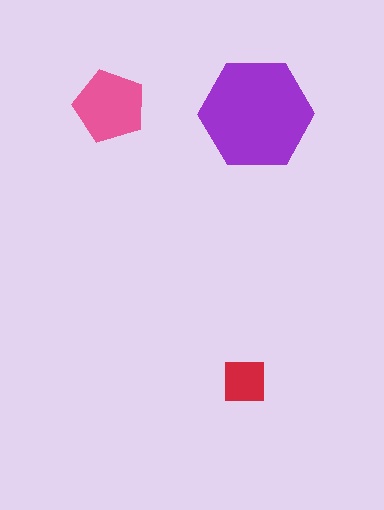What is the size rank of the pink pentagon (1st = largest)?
2nd.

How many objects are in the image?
There are 3 objects in the image.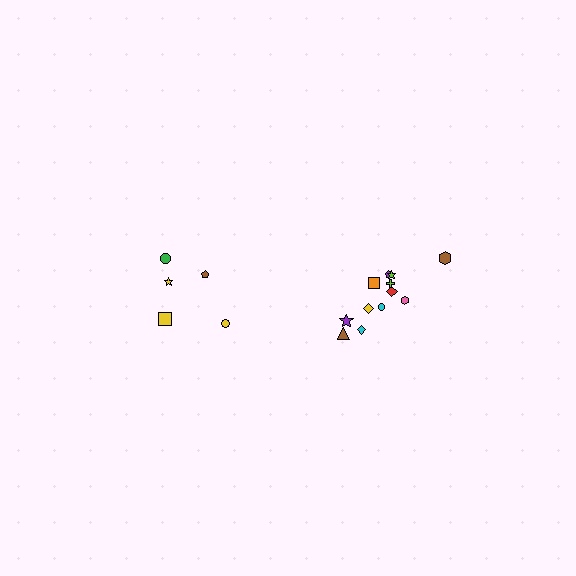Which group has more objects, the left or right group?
The right group.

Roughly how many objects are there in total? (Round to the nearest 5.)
Roughly 15 objects in total.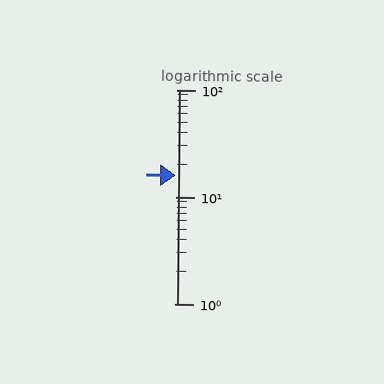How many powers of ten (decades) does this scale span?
The scale spans 2 decades, from 1 to 100.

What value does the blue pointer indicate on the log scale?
The pointer indicates approximately 16.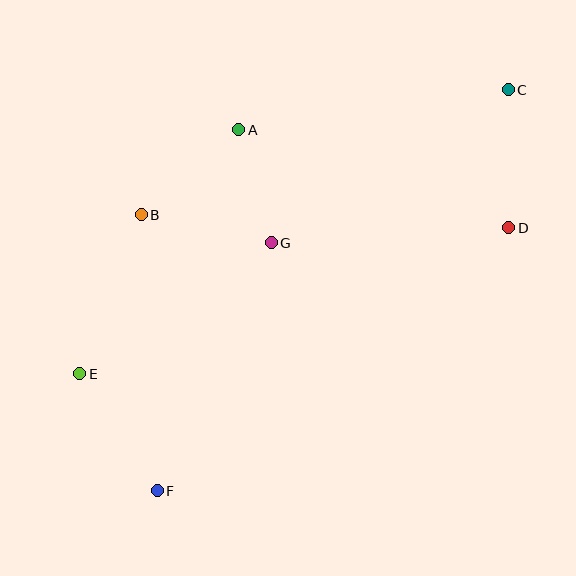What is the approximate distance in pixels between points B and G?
The distance between B and G is approximately 133 pixels.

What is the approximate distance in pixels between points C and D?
The distance between C and D is approximately 138 pixels.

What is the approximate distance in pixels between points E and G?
The distance between E and G is approximately 232 pixels.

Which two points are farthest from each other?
Points C and F are farthest from each other.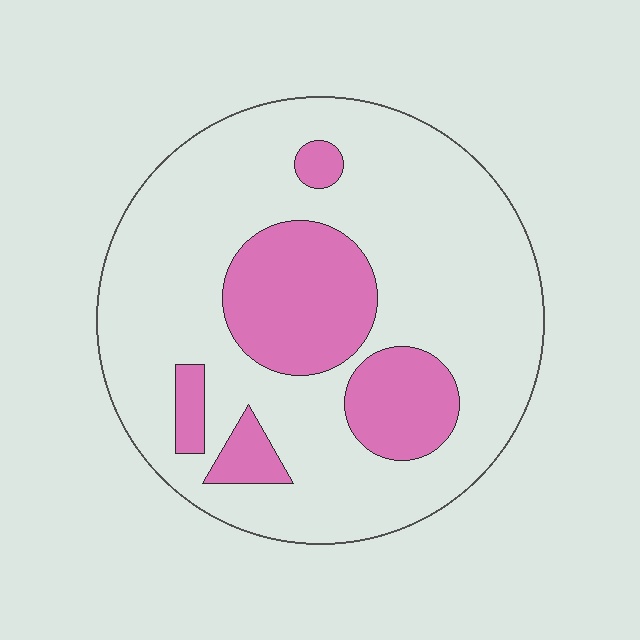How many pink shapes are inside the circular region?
5.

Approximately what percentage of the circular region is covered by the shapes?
Approximately 25%.